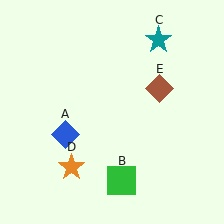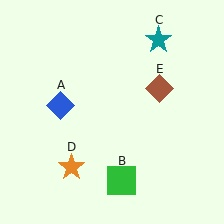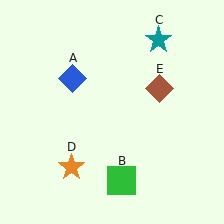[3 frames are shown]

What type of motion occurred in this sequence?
The blue diamond (object A) rotated clockwise around the center of the scene.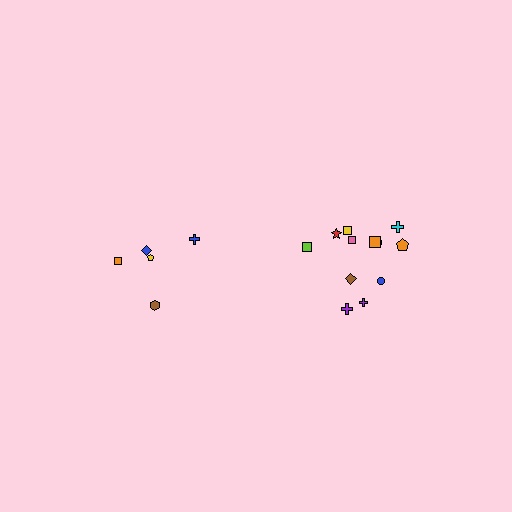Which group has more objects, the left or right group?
The right group.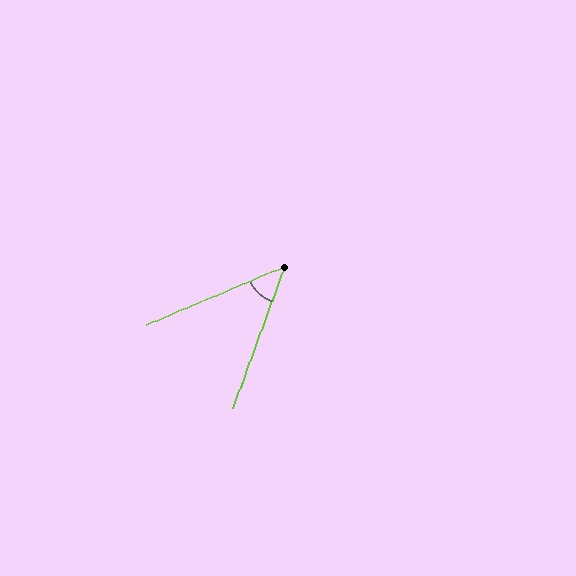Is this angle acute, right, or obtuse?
It is acute.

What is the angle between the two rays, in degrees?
Approximately 47 degrees.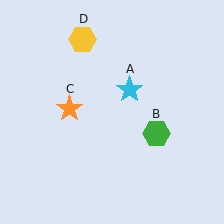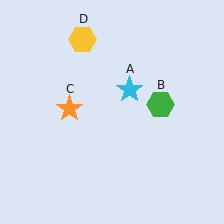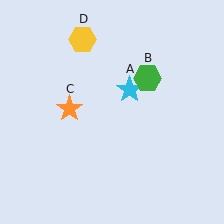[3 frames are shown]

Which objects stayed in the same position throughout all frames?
Cyan star (object A) and orange star (object C) and yellow hexagon (object D) remained stationary.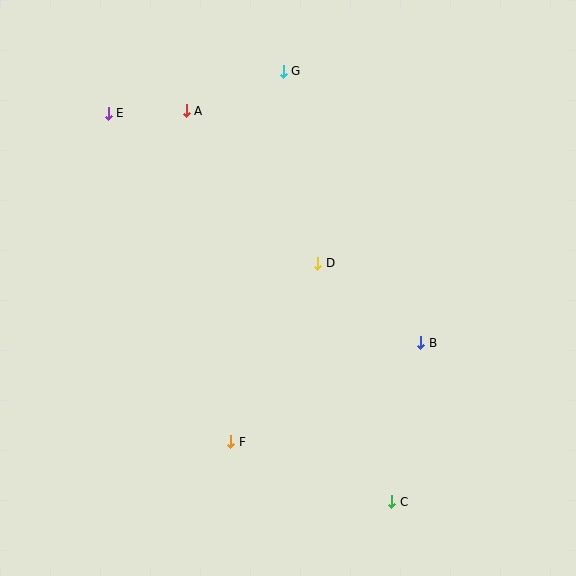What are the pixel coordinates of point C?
Point C is at (392, 502).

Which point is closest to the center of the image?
Point D at (318, 263) is closest to the center.